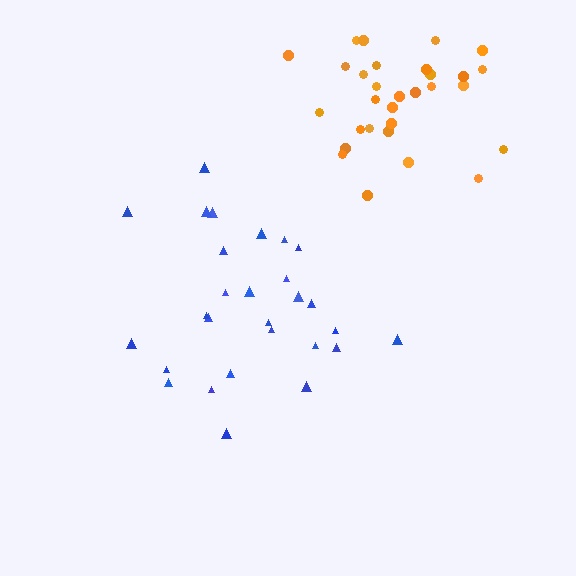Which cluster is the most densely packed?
Orange.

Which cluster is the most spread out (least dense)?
Blue.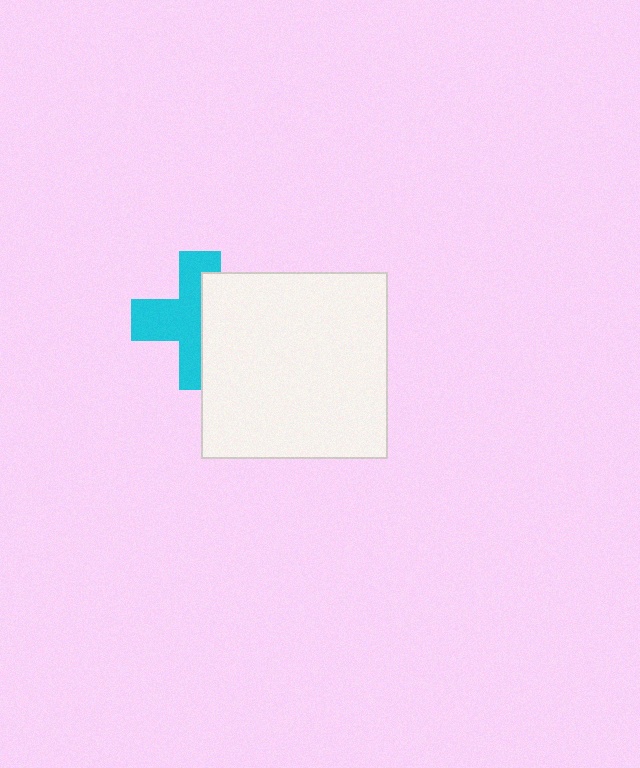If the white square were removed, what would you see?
You would see the complete cyan cross.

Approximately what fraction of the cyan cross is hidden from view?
Roughly 45% of the cyan cross is hidden behind the white square.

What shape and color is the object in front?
The object in front is a white square.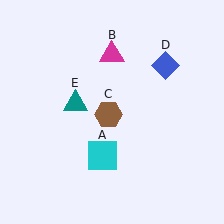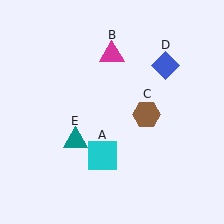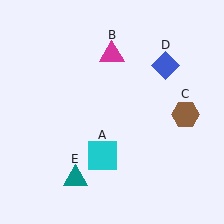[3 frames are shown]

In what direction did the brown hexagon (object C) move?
The brown hexagon (object C) moved right.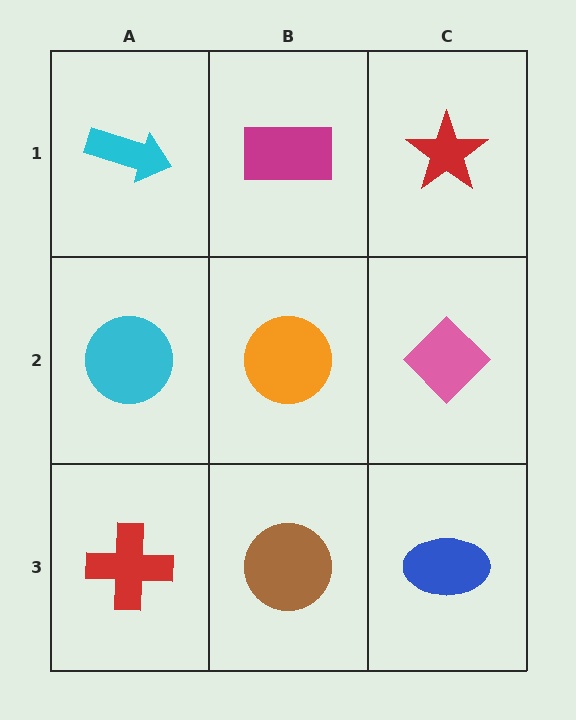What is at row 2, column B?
An orange circle.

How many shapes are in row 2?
3 shapes.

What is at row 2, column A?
A cyan circle.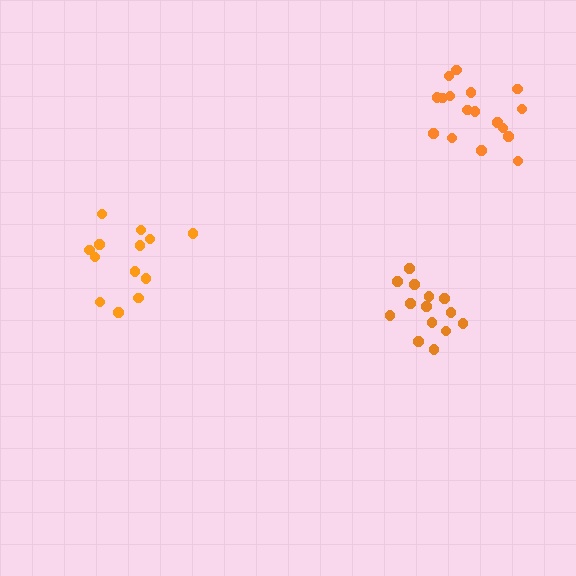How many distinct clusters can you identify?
There are 3 distinct clusters.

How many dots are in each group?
Group 1: 13 dots, Group 2: 17 dots, Group 3: 14 dots (44 total).